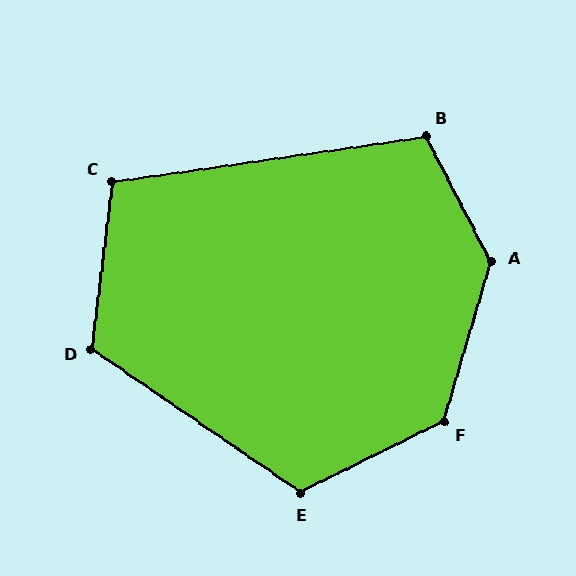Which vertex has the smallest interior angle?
C, at approximately 105 degrees.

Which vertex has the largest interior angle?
A, at approximately 136 degrees.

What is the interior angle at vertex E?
Approximately 119 degrees (obtuse).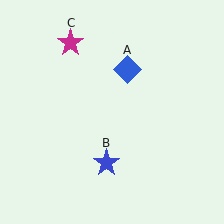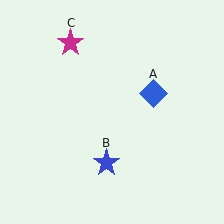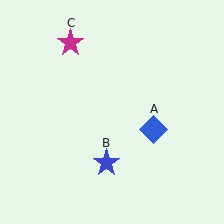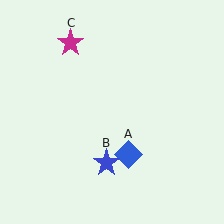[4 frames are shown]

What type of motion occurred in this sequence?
The blue diamond (object A) rotated clockwise around the center of the scene.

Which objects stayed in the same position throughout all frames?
Blue star (object B) and magenta star (object C) remained stationary.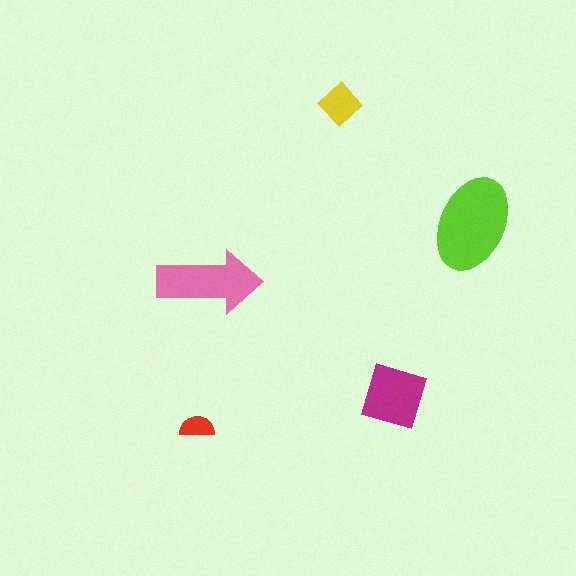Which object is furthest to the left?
The red semicircle is leftmost.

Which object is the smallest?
The red semicircle.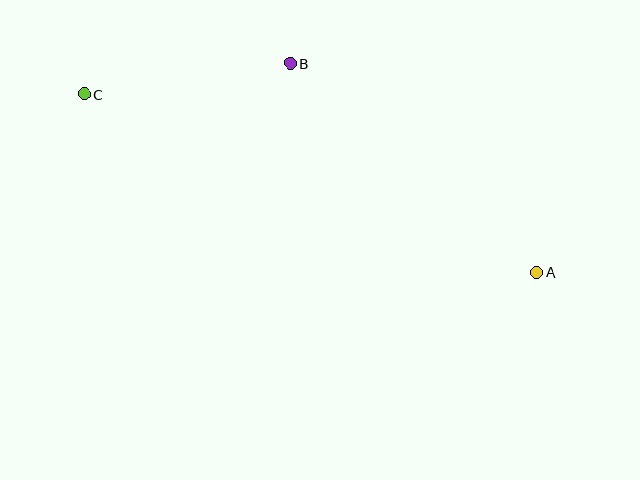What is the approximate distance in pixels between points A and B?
The distance between A and B is approximately 323 pixels.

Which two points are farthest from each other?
Points A and C are farthest from each other.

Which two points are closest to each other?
Points B and C are closest to each other.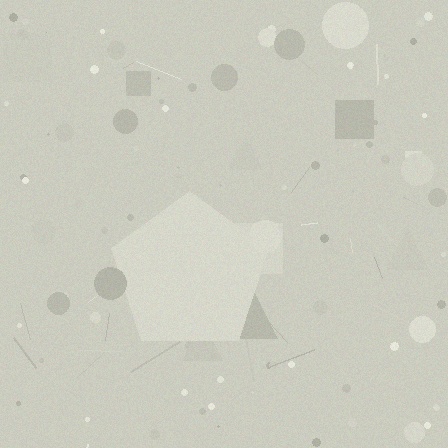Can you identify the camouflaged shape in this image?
The camouflaged shape is a pentagon.